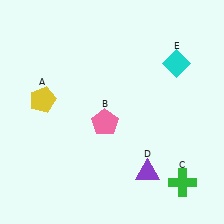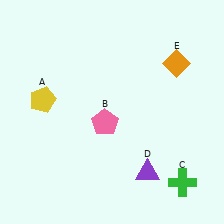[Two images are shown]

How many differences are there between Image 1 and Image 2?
There is 1 difference between the two images.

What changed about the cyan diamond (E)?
In Image 1, E is cyan. In Image 2, it changed to orange.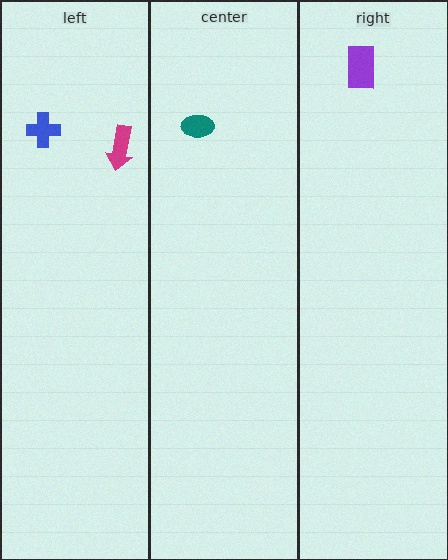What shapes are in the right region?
The purple rectangle.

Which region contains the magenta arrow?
The left region.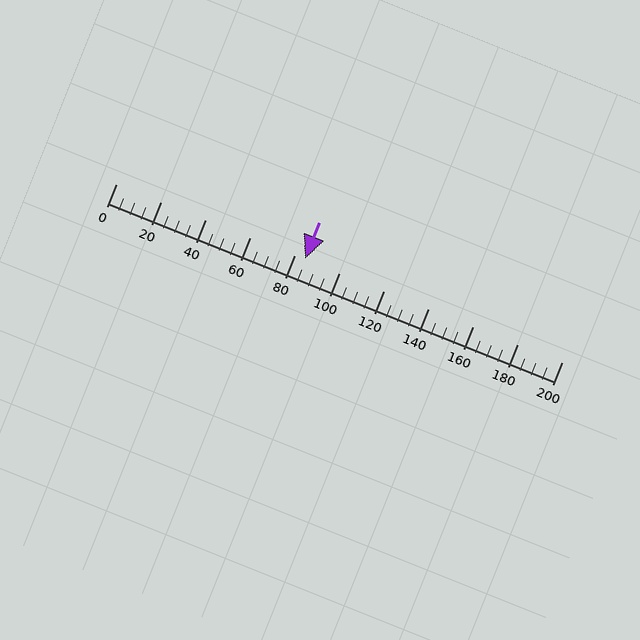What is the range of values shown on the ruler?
The ruler shows values from 0 to 200.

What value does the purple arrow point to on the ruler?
The purple arrow points to approximately 85.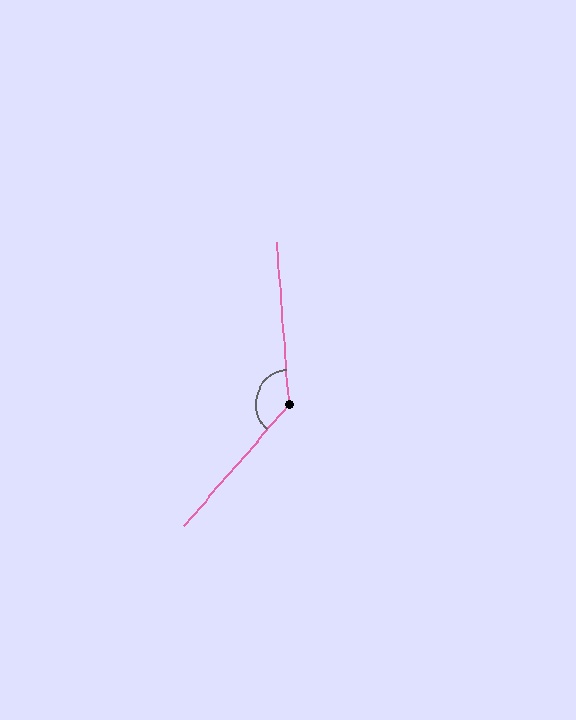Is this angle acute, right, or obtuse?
It is obtuse.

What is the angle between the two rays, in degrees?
Approximately 135 degrees.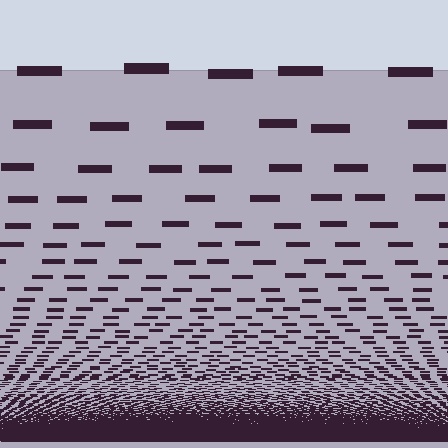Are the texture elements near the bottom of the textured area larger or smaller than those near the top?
Smaller. The gradient is inverted — elements near the bottom are smaller and denser.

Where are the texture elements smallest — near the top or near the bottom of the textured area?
Near the bottom.